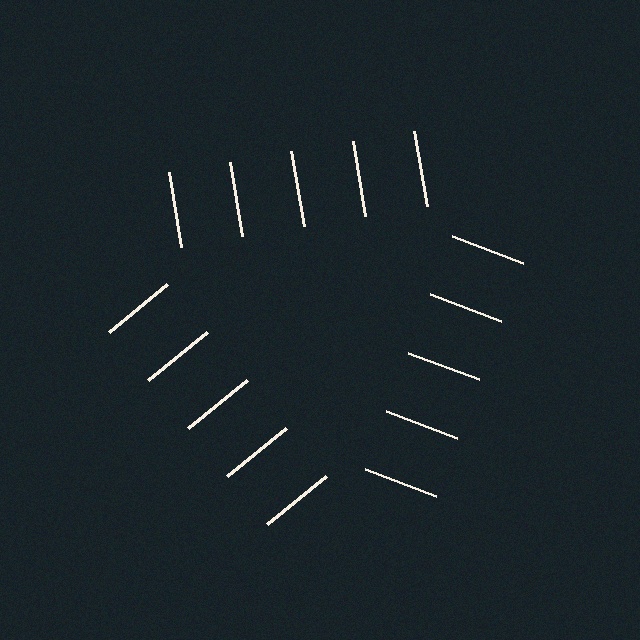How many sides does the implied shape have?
3 sides — the line-ends trace a triangle.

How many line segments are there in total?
15 — 5 along each of the 3 edges.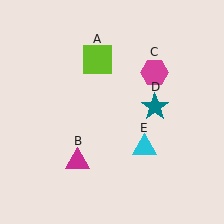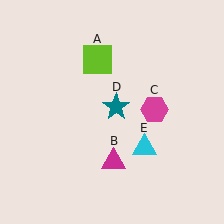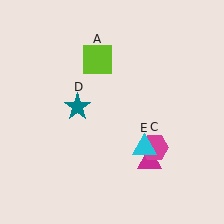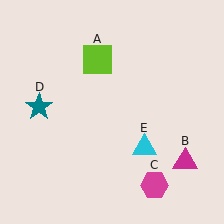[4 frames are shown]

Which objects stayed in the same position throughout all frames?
Lime square (object A) and cyan triangle (object E) remained stationary.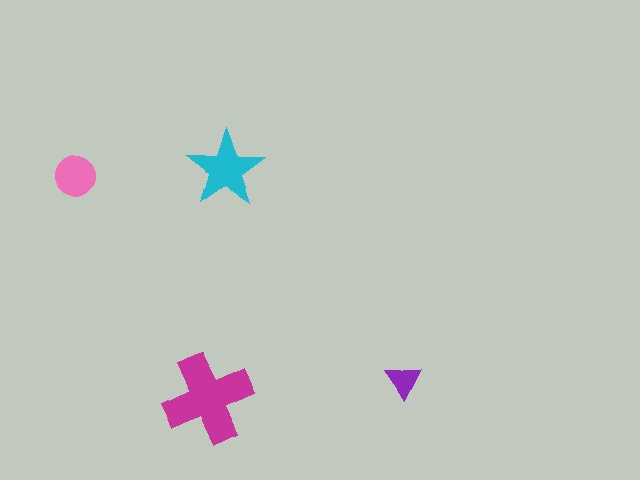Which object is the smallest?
The purple triangle.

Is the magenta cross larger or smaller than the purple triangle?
Larger.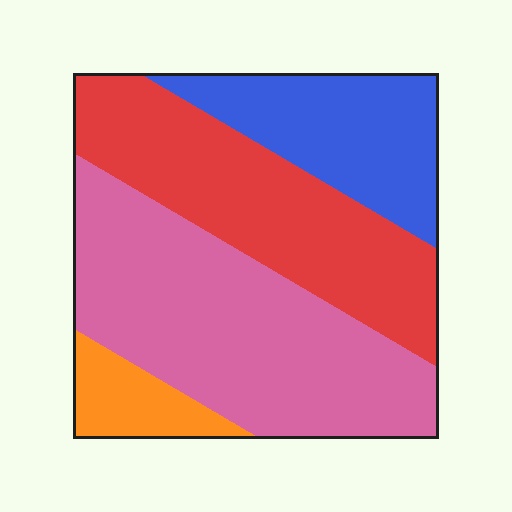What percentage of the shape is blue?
Blue covers about 20% of the shape.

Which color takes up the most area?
Pink, at roughly 40%.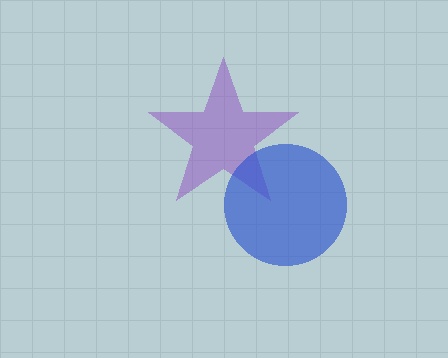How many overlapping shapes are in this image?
There are 2 overlapping shapes in the image.